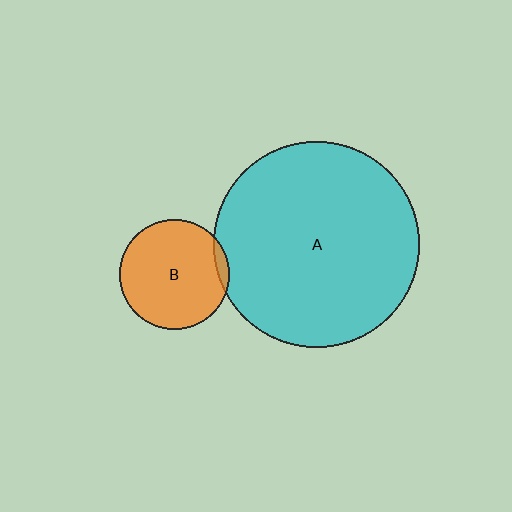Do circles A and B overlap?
Yes.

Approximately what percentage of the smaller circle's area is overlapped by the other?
Approximately 5%.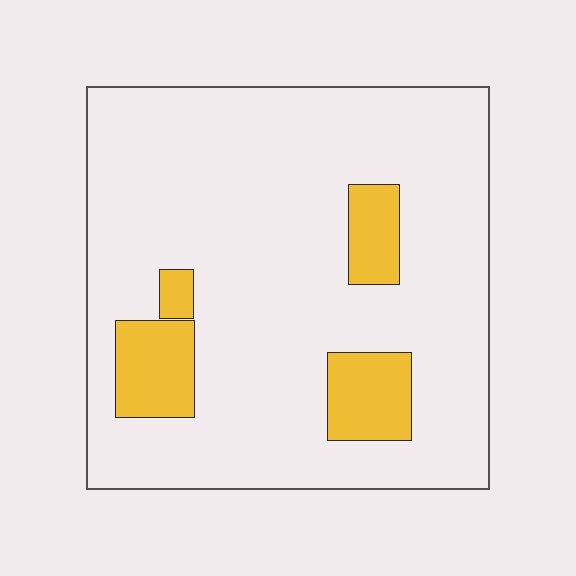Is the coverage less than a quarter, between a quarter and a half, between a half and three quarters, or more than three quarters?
Less than a quarter.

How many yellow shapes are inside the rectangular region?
4.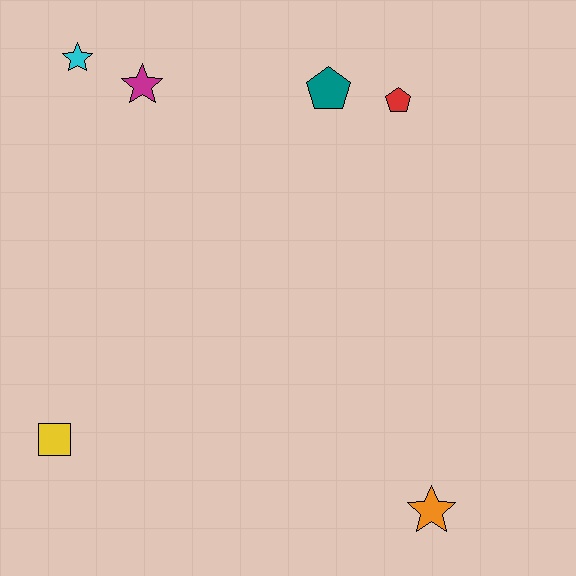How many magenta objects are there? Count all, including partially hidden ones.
There is 1 magenta object.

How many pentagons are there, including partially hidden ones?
There are 2 pentagons.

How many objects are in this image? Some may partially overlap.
There are 6 objects.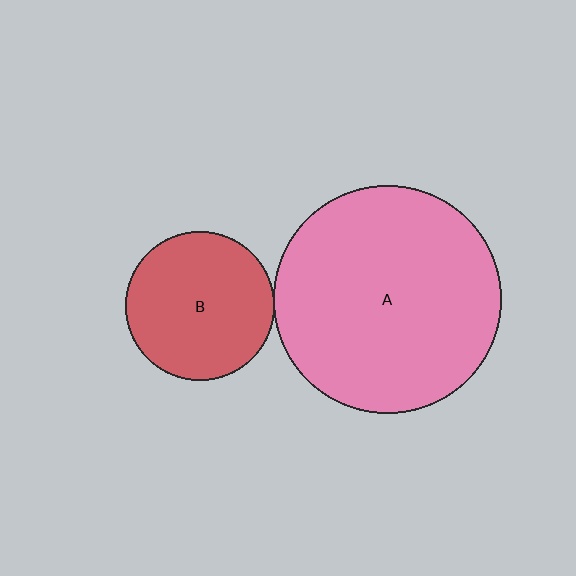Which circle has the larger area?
Circle A (pink).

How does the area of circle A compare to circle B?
Approximately 2.4 times.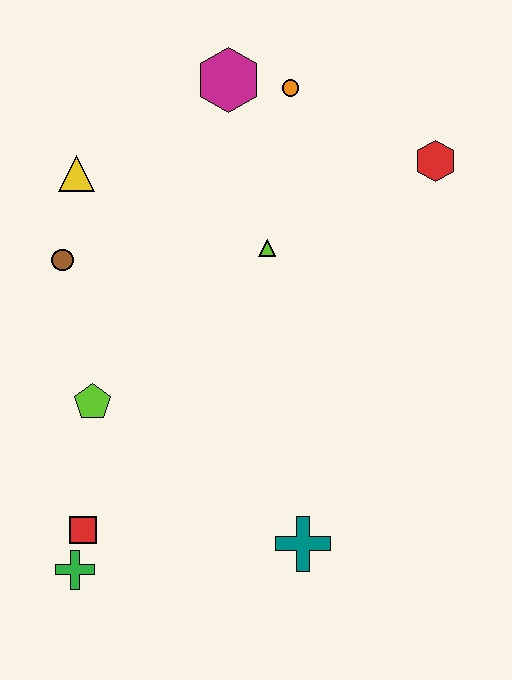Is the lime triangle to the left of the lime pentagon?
No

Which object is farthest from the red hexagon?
The green cross is farthest from the red hexagon.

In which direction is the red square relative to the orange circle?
The red square is below the orange circle.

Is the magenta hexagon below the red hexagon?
No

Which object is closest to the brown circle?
The yellow triangle is closest to the brown circle.